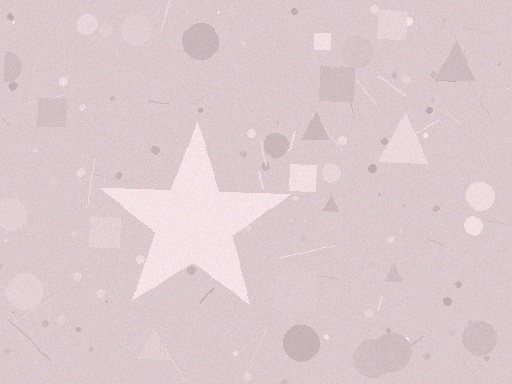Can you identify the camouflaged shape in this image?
The camouflaged shape is a star.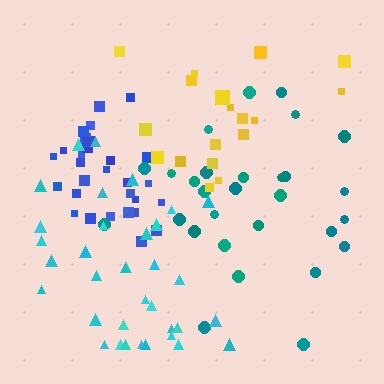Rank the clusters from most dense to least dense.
blue, cyan, teal, yellow.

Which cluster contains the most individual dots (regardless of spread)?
Cyan (35).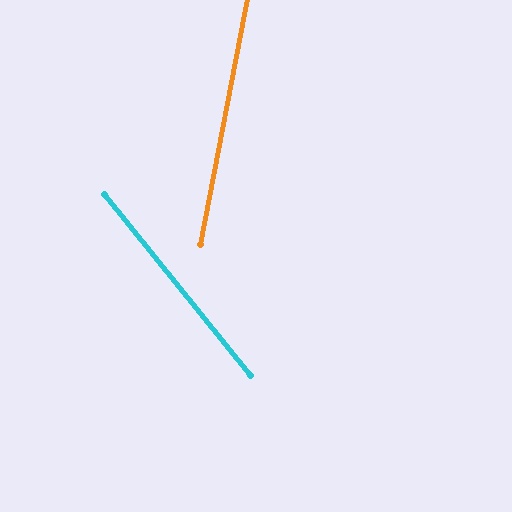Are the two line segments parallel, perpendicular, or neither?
Neither parallel nor perpendicular — they differ by about 50°.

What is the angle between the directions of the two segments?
Approximately 50 degrees.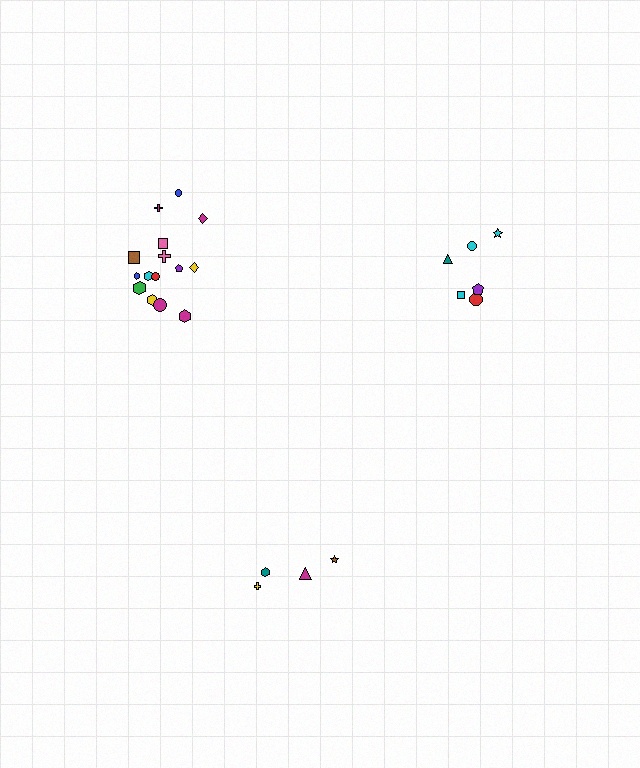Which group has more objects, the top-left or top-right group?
The top-left group.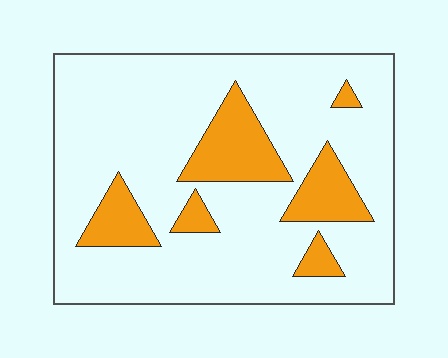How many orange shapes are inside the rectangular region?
6.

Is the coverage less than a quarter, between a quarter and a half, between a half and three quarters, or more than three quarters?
Less than a quarter.